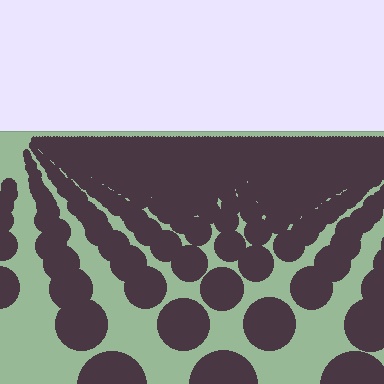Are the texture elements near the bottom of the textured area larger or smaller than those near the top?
Larger. Near the bottom, elements are closer to the viewer and appear at a bigger on-screen size.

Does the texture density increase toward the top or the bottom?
Density increases toward the top.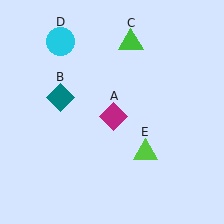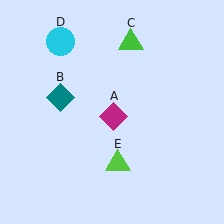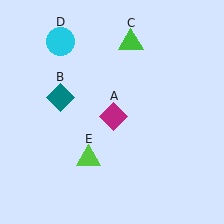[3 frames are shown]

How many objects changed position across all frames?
1 object changed position: lime triangle (object E).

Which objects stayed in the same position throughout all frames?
Magenta diamond (object A) and teal diamond (object B) and green triangle (object C) and cyan circle (object D) remained stationary.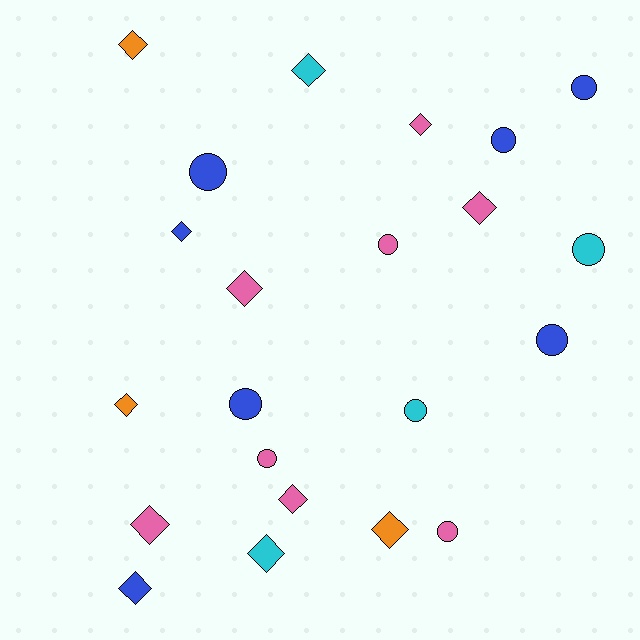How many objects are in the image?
There are 22 objects.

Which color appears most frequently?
Pink, with 8 objects.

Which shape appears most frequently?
Diamond, with 12 objects.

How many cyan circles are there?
There are 2 cyan circles.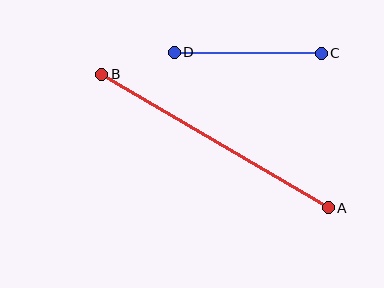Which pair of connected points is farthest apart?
Points A and B are farthest apart.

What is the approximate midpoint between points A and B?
The midpoint is at approximately (215, 141) pixels.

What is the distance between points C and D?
The distance is approximately 147 pixels.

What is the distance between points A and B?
The distance is approximately 262 pixels.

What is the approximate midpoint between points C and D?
The midpoint is at approximately (248, 53) pixels.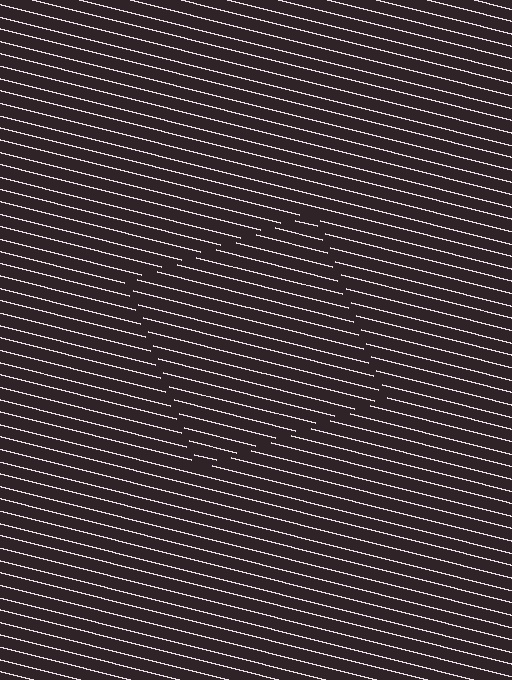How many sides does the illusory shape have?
4 sides — the line-ends trace a square.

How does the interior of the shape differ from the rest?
The interior of the shape contains the same grating, shifted by half a period — the contour is defined by the phase discontinuity where line-ends from the inner and outer gratings abut.